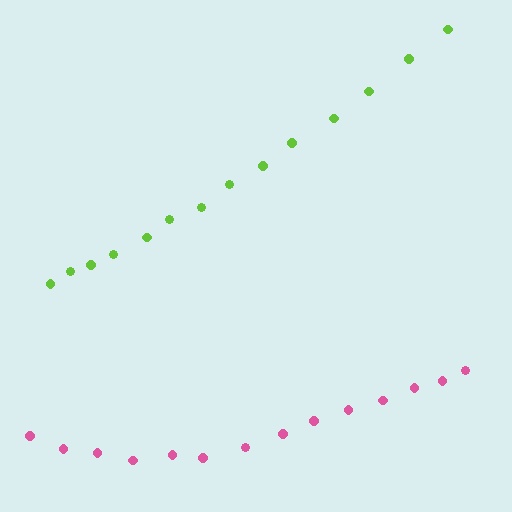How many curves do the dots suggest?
There are 2 distinct paths.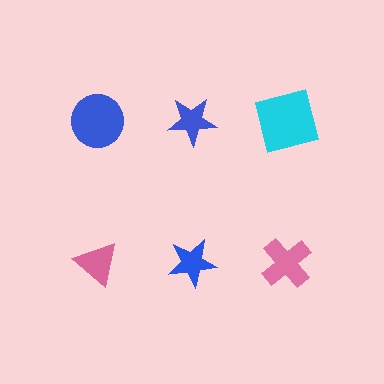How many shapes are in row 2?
3 shapes.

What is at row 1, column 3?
A cyan square.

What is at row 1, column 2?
A blue star.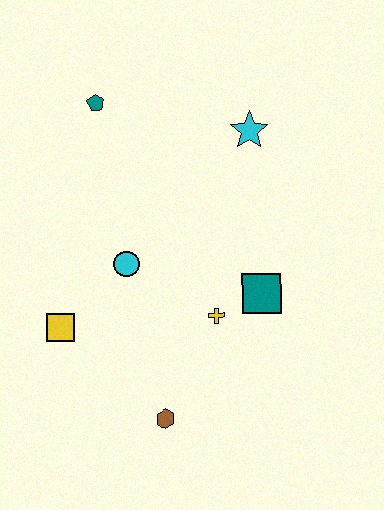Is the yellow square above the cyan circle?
No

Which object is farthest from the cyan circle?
The cyan star is farthest from the cyan circle.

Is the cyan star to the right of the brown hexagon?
Yes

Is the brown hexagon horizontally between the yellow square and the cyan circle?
No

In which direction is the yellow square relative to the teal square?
The yellow square is to the left of the teal square.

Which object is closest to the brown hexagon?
The yellow cross is closest to the brown hexagon.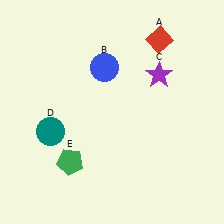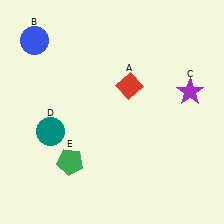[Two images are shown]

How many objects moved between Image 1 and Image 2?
3 objects moved between the two images.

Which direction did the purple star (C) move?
The purple star (C) moved right.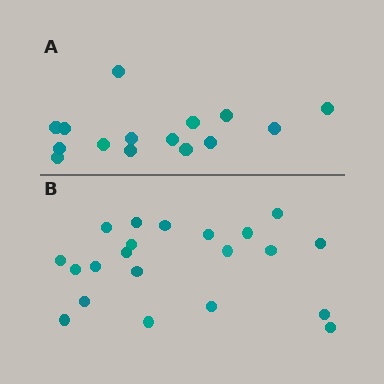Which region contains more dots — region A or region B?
Region B (the bottom region) has more dots.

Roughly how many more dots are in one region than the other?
Region B has about 6 more dots than region A.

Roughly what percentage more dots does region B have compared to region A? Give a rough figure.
About 40% more.